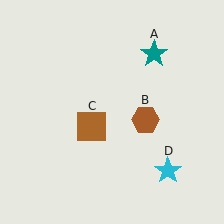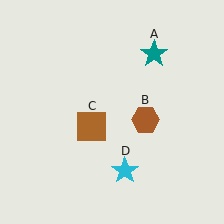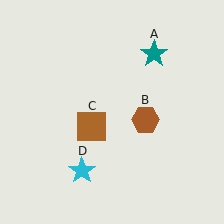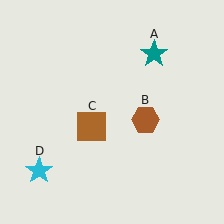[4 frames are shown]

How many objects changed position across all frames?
1 object changed position: cyan star (object D).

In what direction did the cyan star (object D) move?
The cyan star (object D) moved left.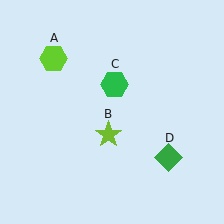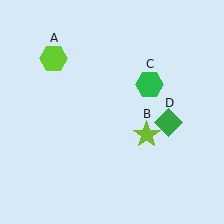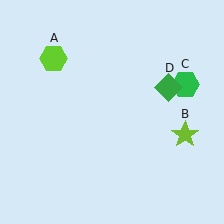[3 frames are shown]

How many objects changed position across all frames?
3 objects changed position: lime star (object B), green hexagon (object C), green diamond (object D).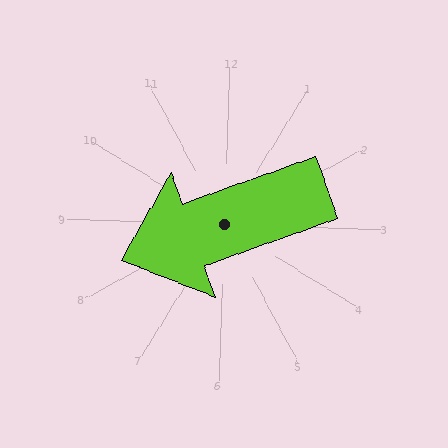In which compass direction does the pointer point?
West.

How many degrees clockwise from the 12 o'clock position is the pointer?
Approximately 249 degrees.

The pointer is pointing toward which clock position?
Roughly 8 o'clock.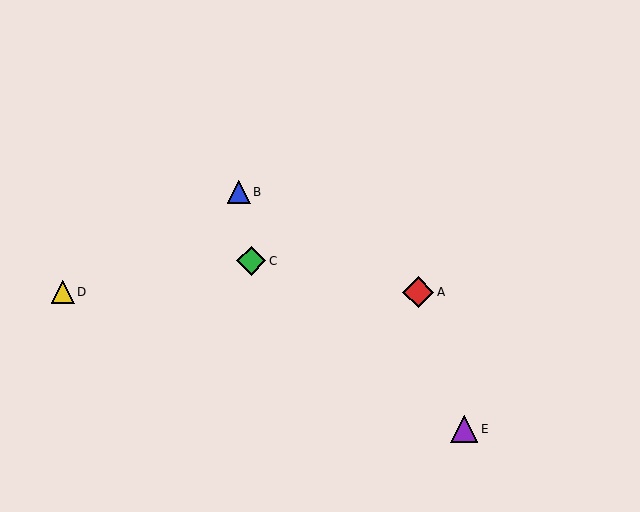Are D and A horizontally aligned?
Yes, both are at y≈292.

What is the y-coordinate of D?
Object D is at y≈292.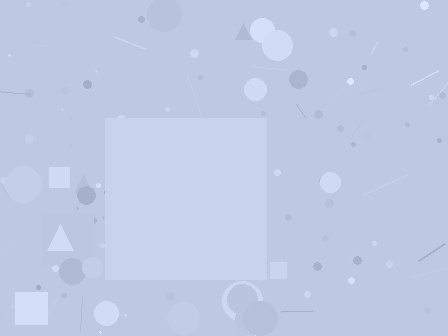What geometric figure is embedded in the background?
A square is embedded in the background.